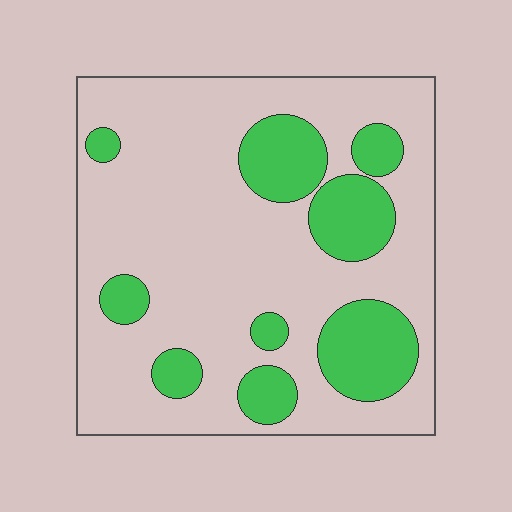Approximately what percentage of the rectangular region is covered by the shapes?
Approximately 25%.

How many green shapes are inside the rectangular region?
9.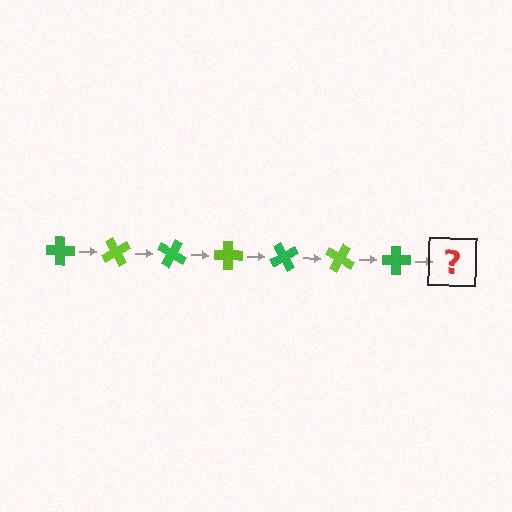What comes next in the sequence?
The next element should be a lime cross, rotated 420 degrees from the start.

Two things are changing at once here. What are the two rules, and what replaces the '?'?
The two rules are that it rotates 60 degrees each step and the color cycles through green and lime. The '?' should be a lime cross, rotated 420 degrees from the start.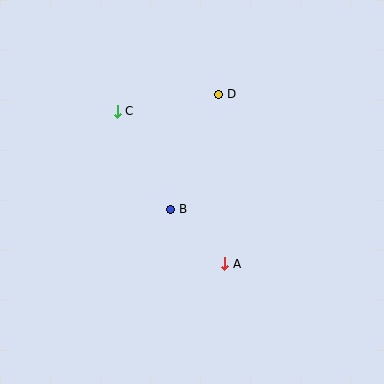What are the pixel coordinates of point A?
Point A is at (225, 264).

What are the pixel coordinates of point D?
Point D is at (219, 94).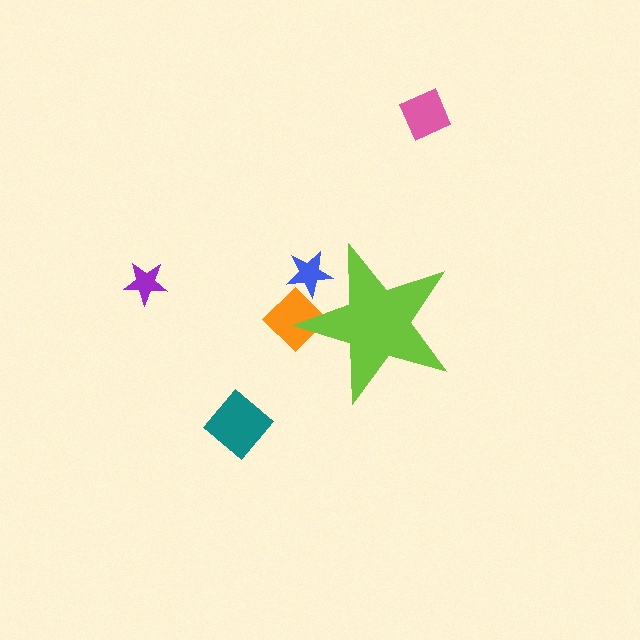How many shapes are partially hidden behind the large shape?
2 shapes are partially hidden.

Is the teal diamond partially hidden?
No, the teal diamond is fully visible.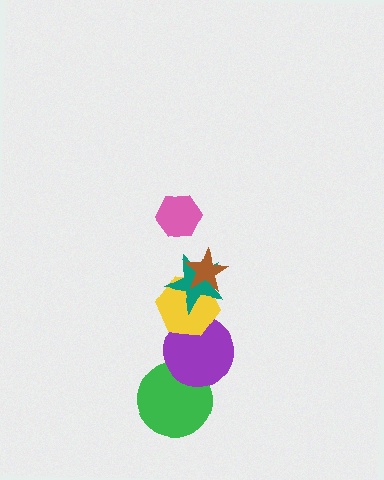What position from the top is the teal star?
The teal star is 3rd from the top.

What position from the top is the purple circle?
The purple circle is 5th from the top.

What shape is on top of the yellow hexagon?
The teal star is on top of the yellow hexagon.